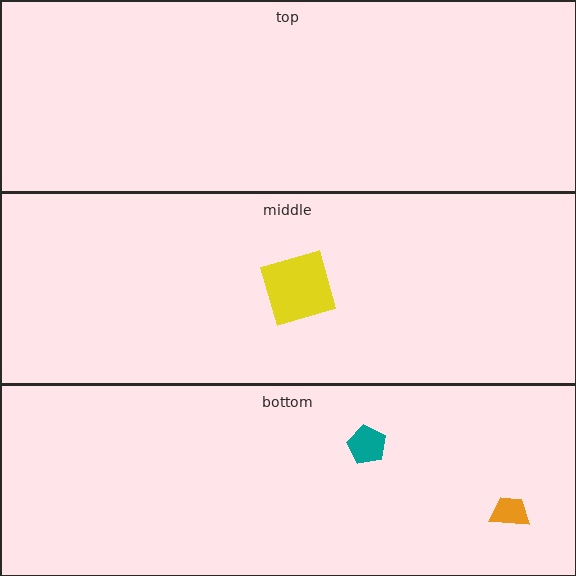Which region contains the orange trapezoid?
The bottom region.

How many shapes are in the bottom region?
2.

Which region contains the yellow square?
The middle region.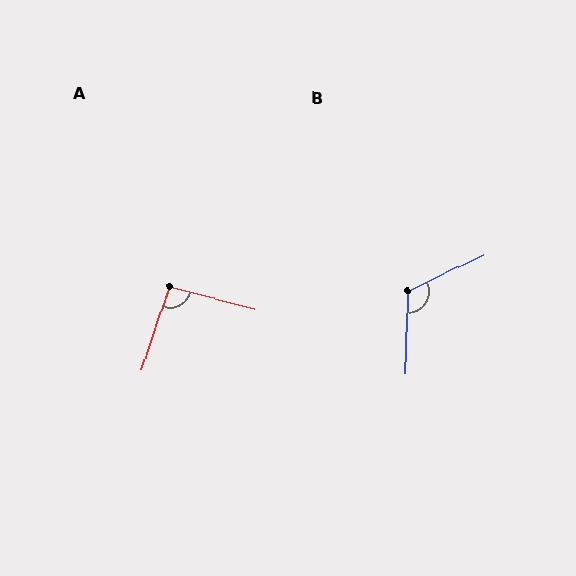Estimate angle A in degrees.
Approximately 93 degrees.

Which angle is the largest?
B, at approximately 117 degrees.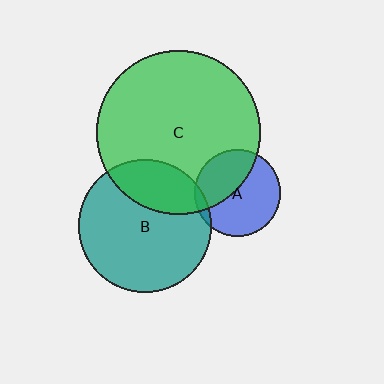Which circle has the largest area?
Circle C (green).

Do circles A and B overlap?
Yes.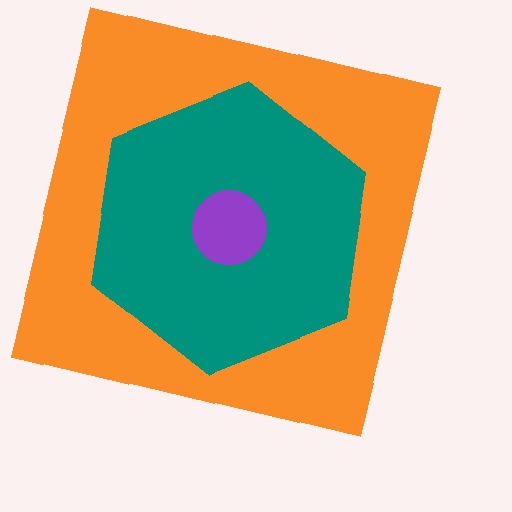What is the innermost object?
The purple circle.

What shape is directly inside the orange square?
The teal hexagon.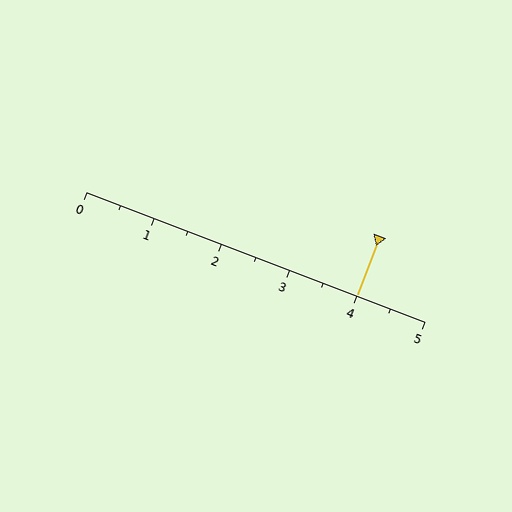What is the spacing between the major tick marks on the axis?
The major ticks are spaced 1 apart.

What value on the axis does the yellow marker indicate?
The marker indicates approximately 4.